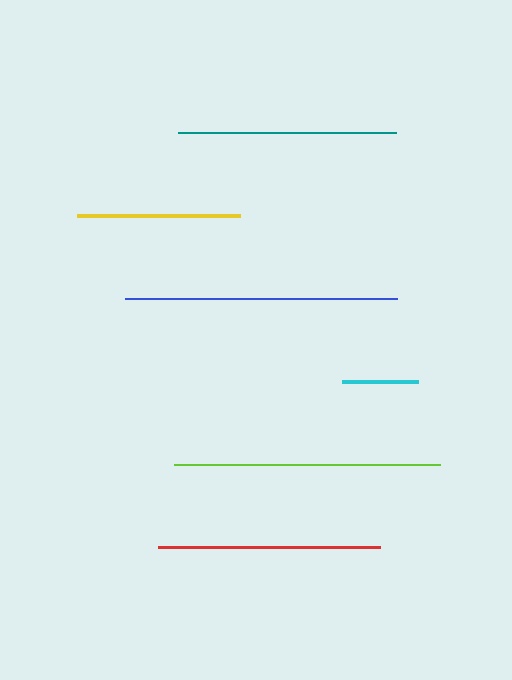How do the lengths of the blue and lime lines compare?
The blue and lime lines are approximately the same length.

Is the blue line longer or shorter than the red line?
The blue line is longer than the red line.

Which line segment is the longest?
The blue line is the longest at approximately 272 pixels.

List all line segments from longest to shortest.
From longest to shortest: blue, lime, red, teal, yellow, cyan.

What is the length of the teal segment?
The teal segment is approximately 218 pixels long.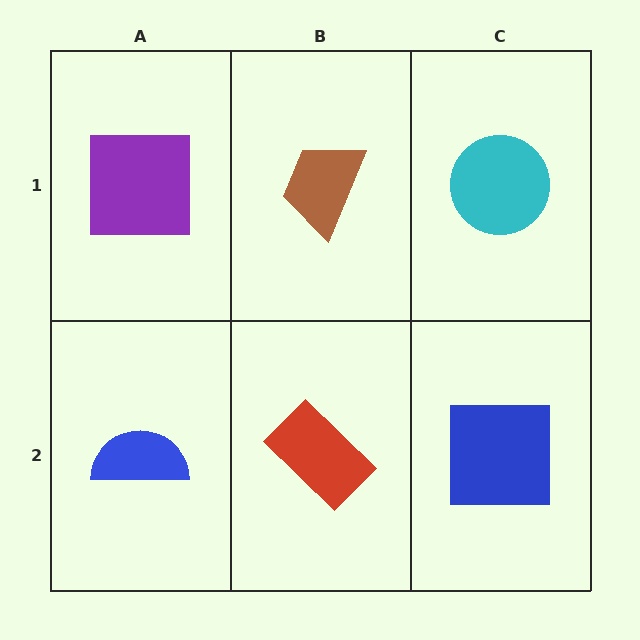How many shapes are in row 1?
3 shapes.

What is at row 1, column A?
A purple square.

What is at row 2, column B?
A red rectangle.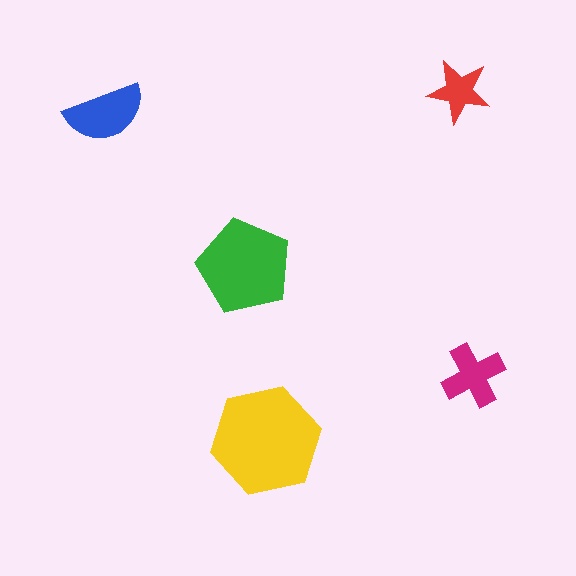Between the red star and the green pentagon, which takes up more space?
The green pentagon.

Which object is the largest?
The yellow hexagon.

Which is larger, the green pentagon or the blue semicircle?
The green pentagon.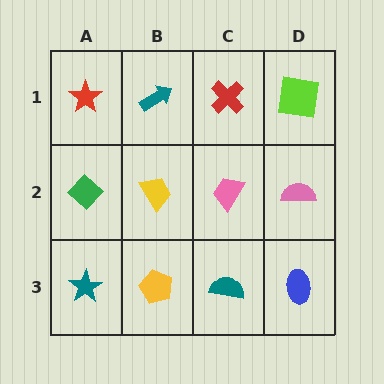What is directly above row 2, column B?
A teal arrow.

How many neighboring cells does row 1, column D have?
2.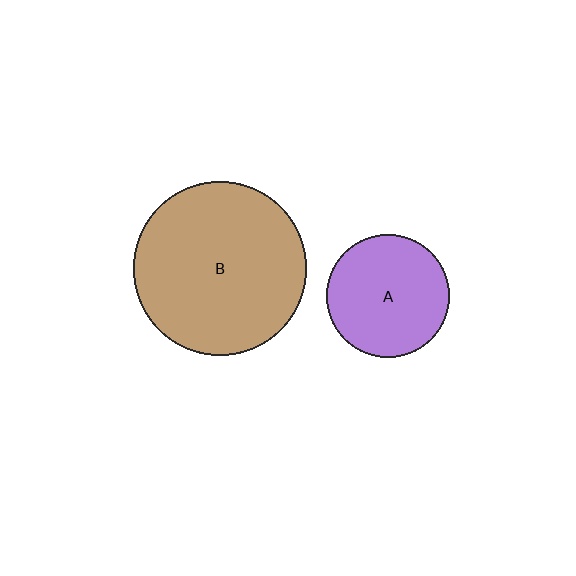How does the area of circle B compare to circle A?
Approximately 2.0 times.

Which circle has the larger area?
Circle B (brown).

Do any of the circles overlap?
No, none of the circles overlap.